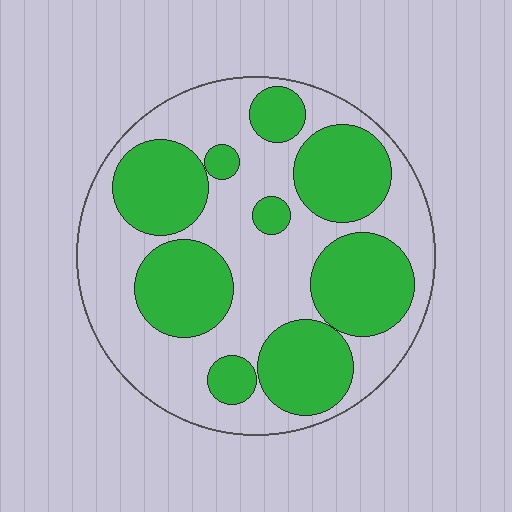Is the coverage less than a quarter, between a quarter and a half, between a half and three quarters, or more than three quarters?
Between a quarter and a half.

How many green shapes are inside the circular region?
9.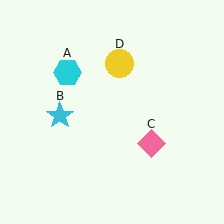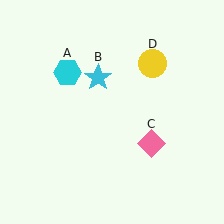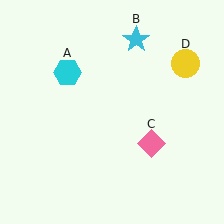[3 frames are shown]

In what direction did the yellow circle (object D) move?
The yellow circle (object D) moved right.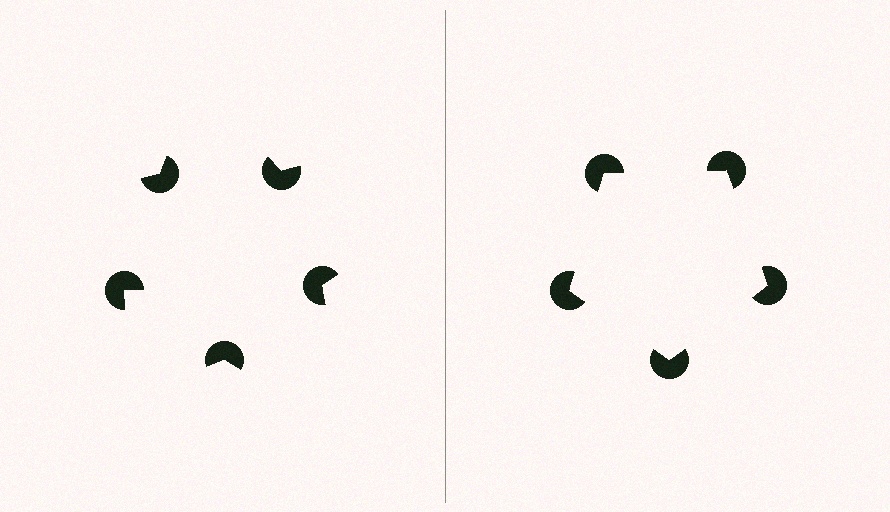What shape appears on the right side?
An illusory pentagon.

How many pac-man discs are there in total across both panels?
10 — 5 on each side.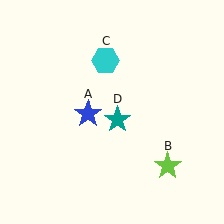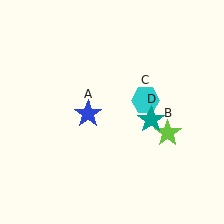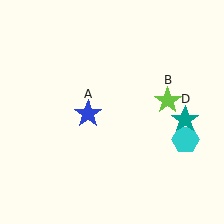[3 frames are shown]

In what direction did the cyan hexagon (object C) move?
The cyan hexagon (object C) moved down and to the right.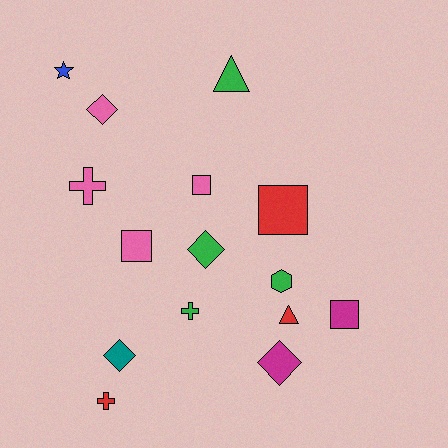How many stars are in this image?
There is 1 star.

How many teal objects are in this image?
There is 1 teal object.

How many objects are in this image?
There are 15 objects.